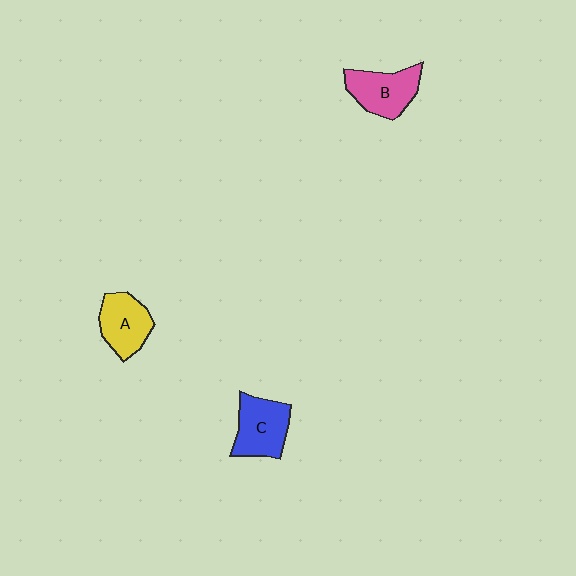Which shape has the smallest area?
Shape A (yellow).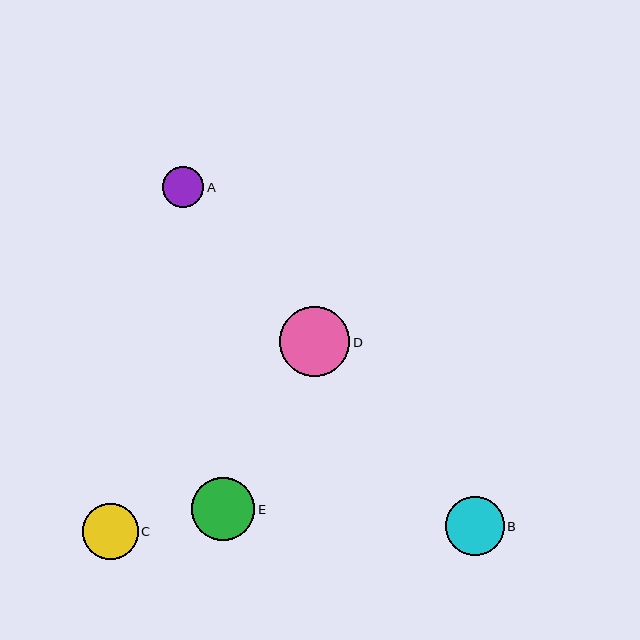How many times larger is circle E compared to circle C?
Circle E is approximately 1.1 times the size of circle C.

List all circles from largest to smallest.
From largest to smallest: D, E, B, C, A.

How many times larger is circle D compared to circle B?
Circle D is approximately 1.2 times the size of circle B.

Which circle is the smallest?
Circle A is the smallest with a size of approximately 41 pixels.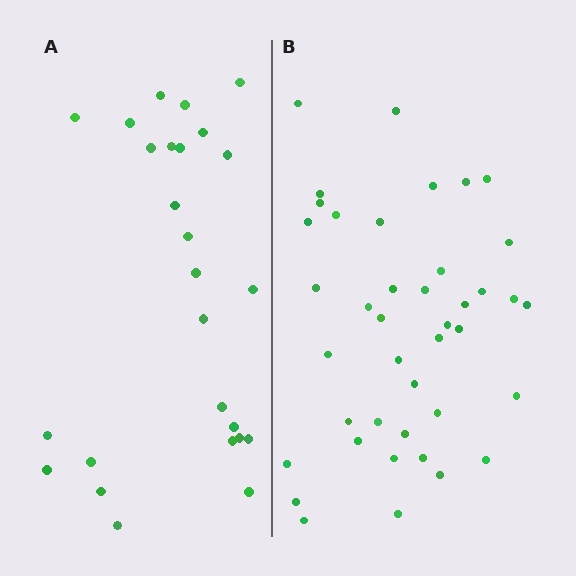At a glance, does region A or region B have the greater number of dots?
Region B (the right region) has more dots.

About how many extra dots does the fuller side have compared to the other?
Region B has approximately 15 more dots than region A.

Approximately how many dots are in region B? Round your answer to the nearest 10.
About 40 dots. (The exact count is 41, which rounds to 40.)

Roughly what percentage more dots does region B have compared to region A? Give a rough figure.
About 60% more.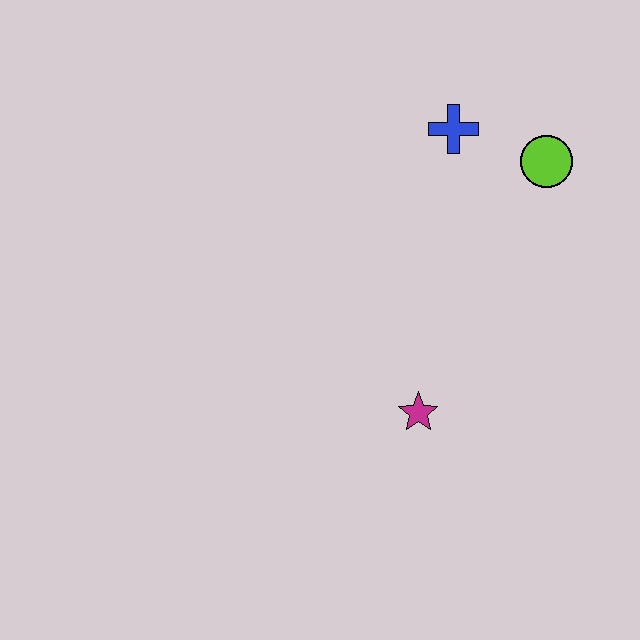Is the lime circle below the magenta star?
No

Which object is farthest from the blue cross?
The magenta star is farthest from the blue cross.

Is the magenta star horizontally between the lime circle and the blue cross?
No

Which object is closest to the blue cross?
The lime circle is closest to the blue cross.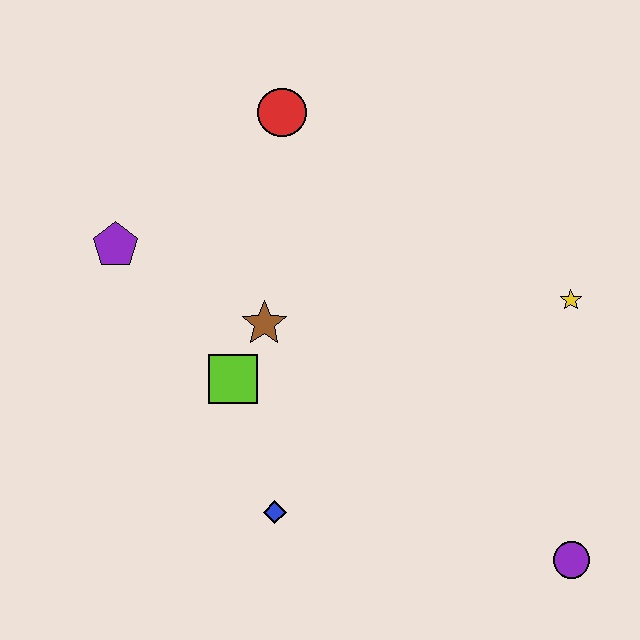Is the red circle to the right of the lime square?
Yes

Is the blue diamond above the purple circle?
Yes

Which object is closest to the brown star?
The lime square is closest to the brown star.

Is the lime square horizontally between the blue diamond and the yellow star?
No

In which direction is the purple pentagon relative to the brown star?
The purple pentagon is to the left of the brown star.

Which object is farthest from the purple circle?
The purple pentagon is farthest from the purple circle.